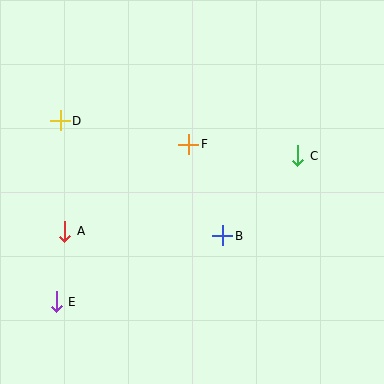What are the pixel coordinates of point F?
Point F is at (189, 144).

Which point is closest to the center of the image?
Point F at (189, 144) is closest to the center.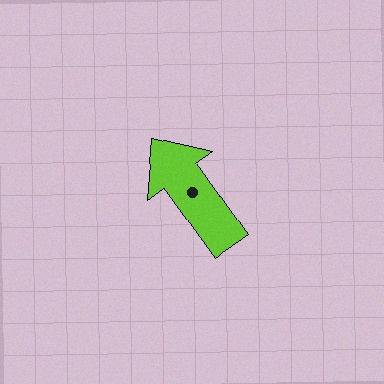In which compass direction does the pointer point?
Northwest.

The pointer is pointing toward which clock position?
Roughly 11 o'clock.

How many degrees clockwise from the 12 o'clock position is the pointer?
Approximately 324 degrees.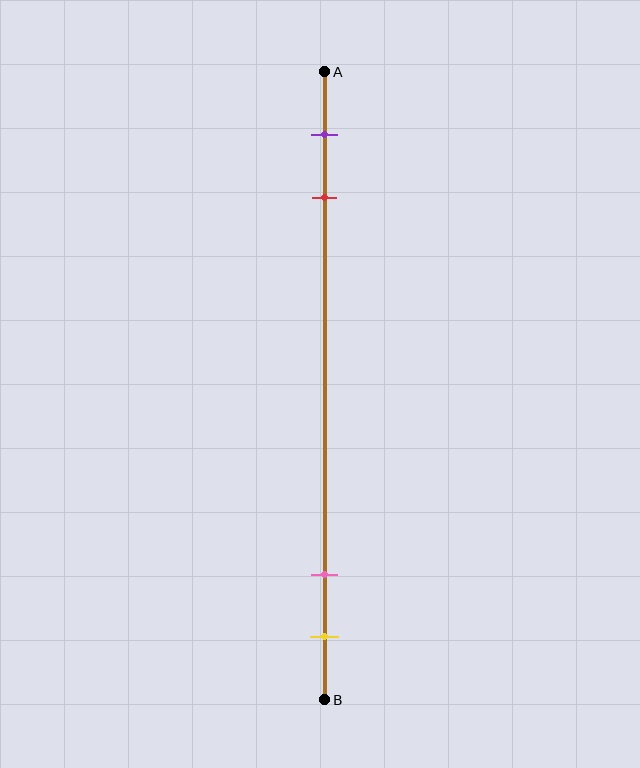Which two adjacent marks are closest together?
The pink and yellow marks are the closest adjacent pair.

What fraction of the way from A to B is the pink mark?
The pink mark is approximately 80% (0.8) of the way from A to B.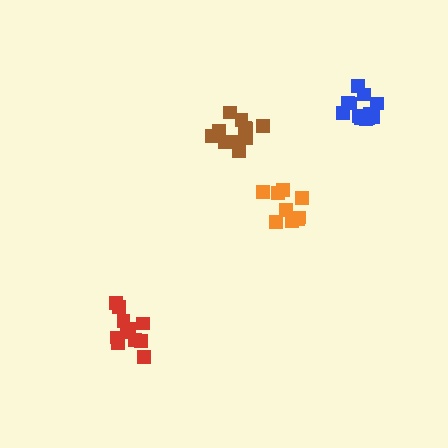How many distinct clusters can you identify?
There are 4 distinct clusters.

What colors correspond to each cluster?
The clusters are colored: orange, red, brown, blue.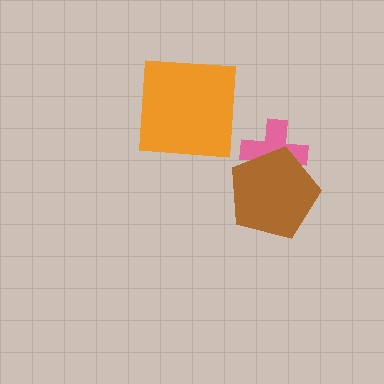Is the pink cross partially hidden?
Yes, it is partially covered by another shape.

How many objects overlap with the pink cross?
1 object overlaps with the pink cross.